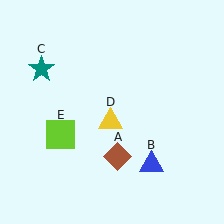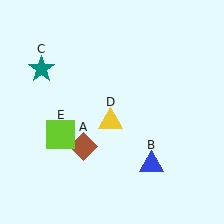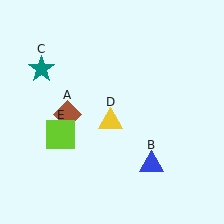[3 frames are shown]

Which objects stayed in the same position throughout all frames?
Blue triangle (object B) and teal star (object C) and yellow triangle (object D) and lime square (object E) remained stationary.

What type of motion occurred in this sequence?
The brown diamond (object A) rotated clockwise around the center of the scene.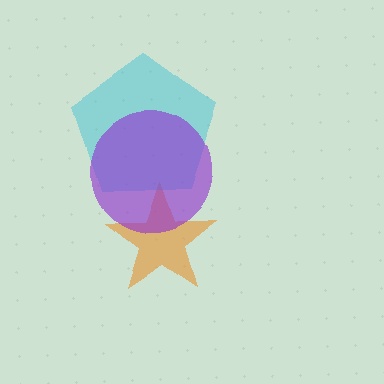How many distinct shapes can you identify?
There are 3 distinct shapes: an orange star, a cyan pentagon, a purple circle.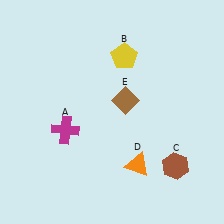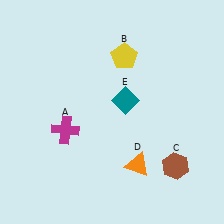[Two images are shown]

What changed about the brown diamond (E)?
In Image 1, E is brown. In Image 2, it changed to teal.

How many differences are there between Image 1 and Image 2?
There is 1 difference between the two images.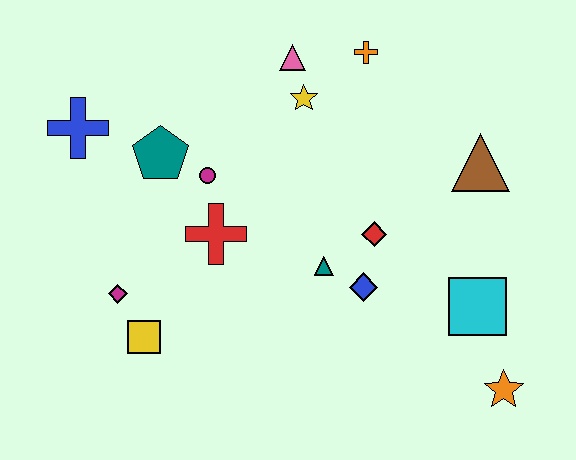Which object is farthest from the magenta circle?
The orange star is farthest from the magenta circle.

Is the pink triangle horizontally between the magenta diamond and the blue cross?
No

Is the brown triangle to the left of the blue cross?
No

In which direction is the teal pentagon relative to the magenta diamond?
The teal pentagon is above the magenta diamond.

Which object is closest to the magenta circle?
The teal pentagon is closest to the magenta circle.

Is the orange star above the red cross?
No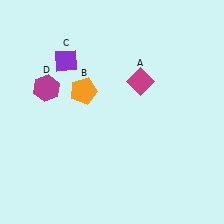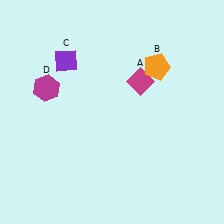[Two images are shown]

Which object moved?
The orange pentagon (B) moved right.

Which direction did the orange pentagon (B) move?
The orange pentagon (B) moved right.